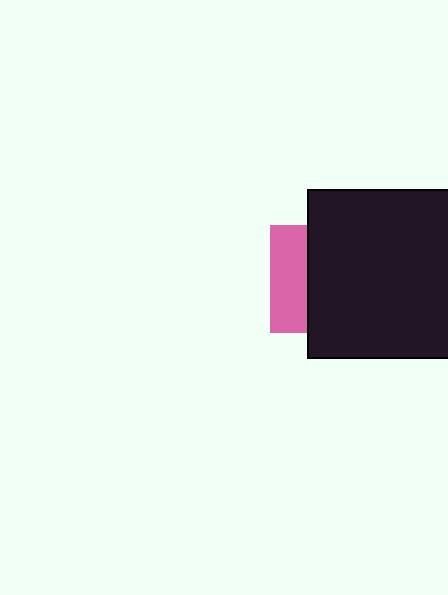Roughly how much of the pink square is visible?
A small part of it is visible (roughly 35%).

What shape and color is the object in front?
The object in front is a black square.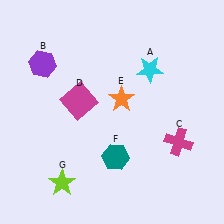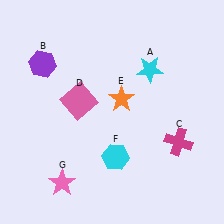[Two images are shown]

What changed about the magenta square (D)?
In Image 1, D is magenta. In Image 2, it changed to pink.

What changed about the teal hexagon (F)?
In Image 1, F is teal. In Image 2, it changed to cyan.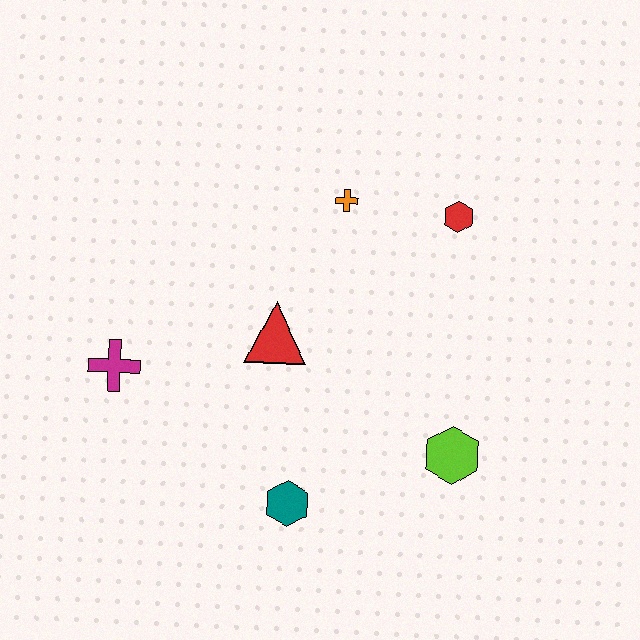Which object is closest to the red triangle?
The orange cross is closest to the red triangle.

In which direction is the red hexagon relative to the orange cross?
The red hexagon is to the right of the orange cross.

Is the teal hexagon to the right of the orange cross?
No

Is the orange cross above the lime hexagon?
Yes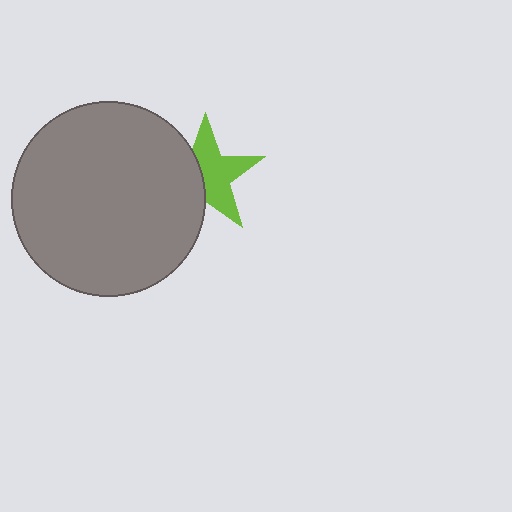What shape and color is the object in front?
The object in front is a gray circle.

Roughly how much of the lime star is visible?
About half of it is visible (roughly 59%).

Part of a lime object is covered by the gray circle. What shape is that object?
It is a star.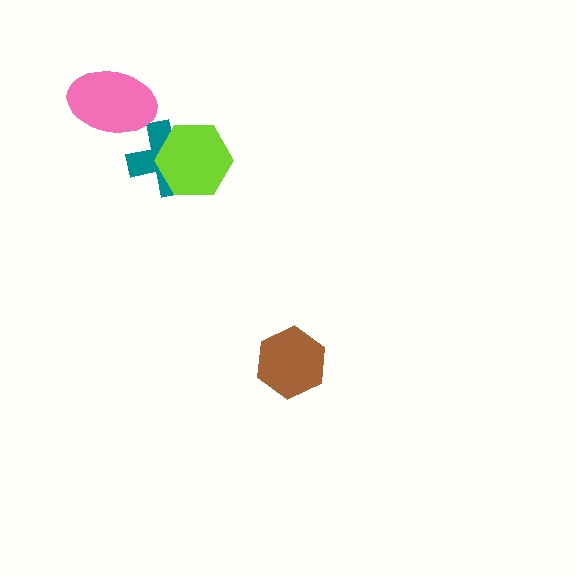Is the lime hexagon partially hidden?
No, no other shape covers it.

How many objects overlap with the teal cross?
1 object overlaps with the teal cross.